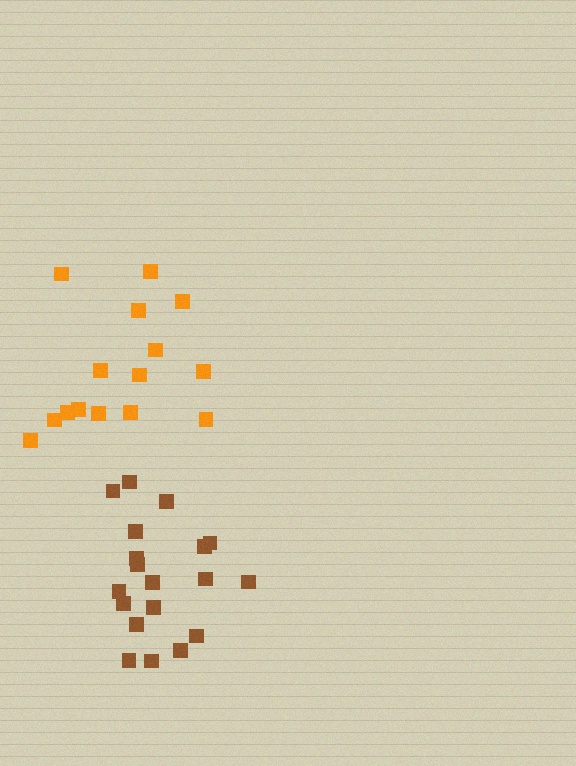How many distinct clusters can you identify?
There are 2 distinct clusters.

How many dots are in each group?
Group 1: 19 dots, Group 2: 15 dots (34 total).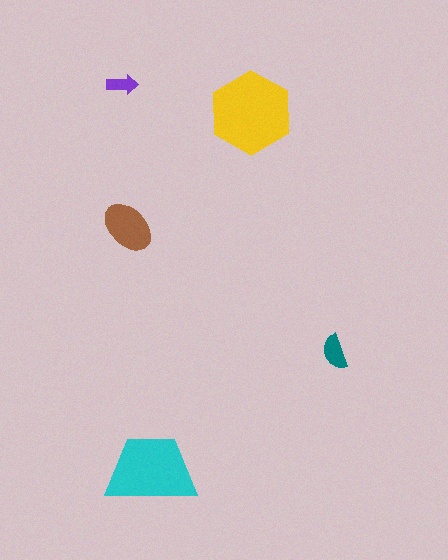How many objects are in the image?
There are 5 objects in the image.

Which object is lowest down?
The cyan trapezoid is bottommost.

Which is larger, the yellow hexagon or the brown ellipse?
The yellow hexagon.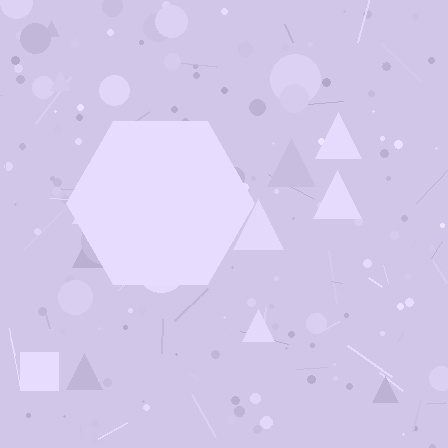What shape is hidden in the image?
A hexagon is hidden in the image.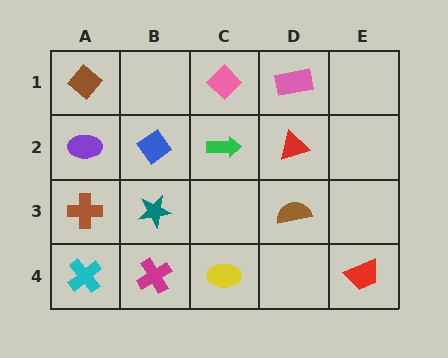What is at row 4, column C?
A yellow ellipse.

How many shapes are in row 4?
4 shapes.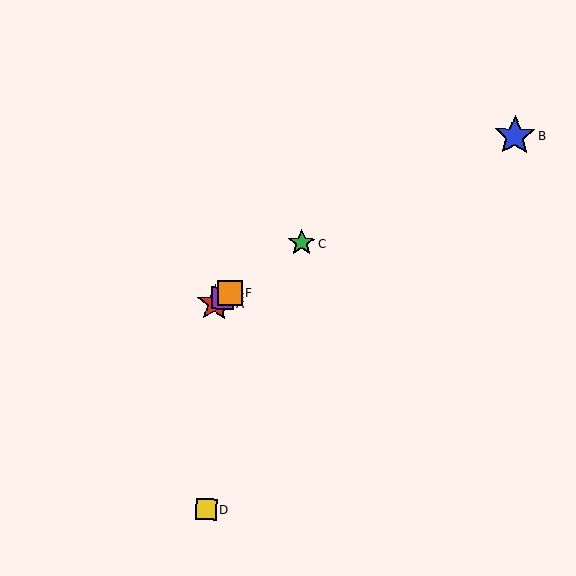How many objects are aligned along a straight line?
4 objects (A, C, E, F) are aligned along a straight line.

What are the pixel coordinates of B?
Object B is at (515, 136).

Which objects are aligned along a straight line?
Objects A, C, E, F are aligned along a straight line.